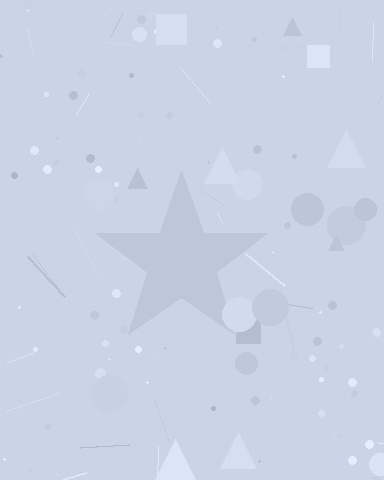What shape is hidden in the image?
A star is hidden in the image.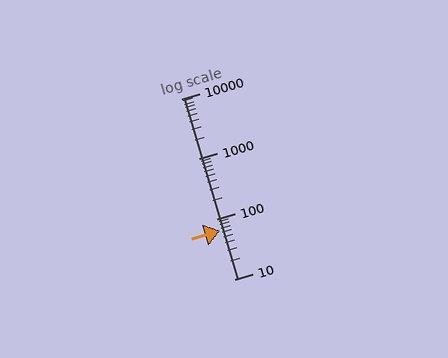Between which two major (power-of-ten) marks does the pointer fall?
The pointer is between 10 and 100.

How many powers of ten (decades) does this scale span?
The scale spans 3 decades, from 10 to 10000.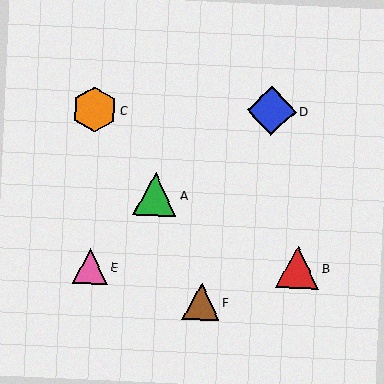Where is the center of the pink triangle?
The center of the pink triangle is at (90, 267).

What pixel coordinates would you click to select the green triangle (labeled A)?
Click at (155, 194) to select the green triangle A.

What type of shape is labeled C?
Shape C is an orange hexagon.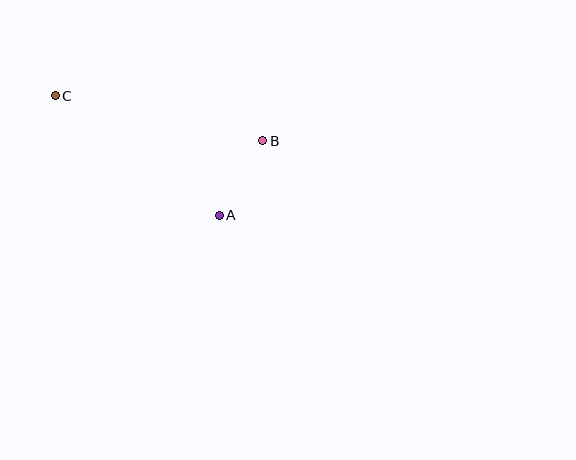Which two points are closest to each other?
Points A and B are closest to each other.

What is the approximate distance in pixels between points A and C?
The distance between A and C is approximately 203 pixels.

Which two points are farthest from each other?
Points B and C are farthest from each other.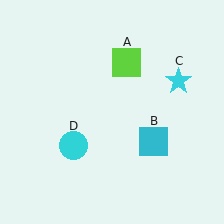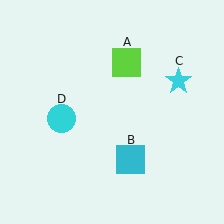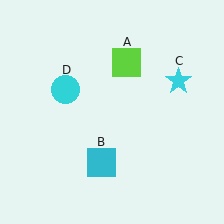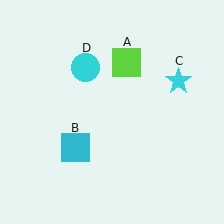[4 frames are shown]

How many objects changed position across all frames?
2 objects changed position: cyan square (object B), cyan circle (object D).